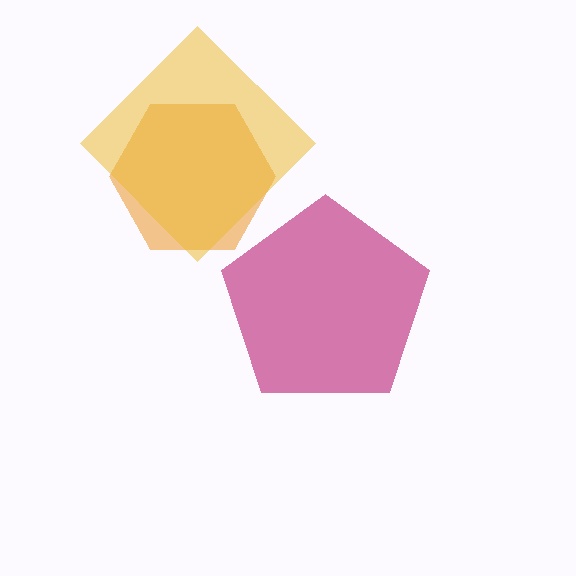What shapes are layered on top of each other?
The layered shapes are: an orange hexagon, a magenta pentagon, a yellow diamond.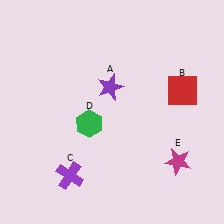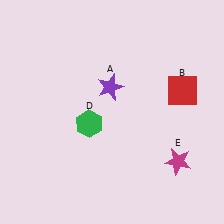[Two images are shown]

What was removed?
The purple cross (C) was removed in Image 2.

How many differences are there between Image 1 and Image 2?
There is 1 difference between the two images.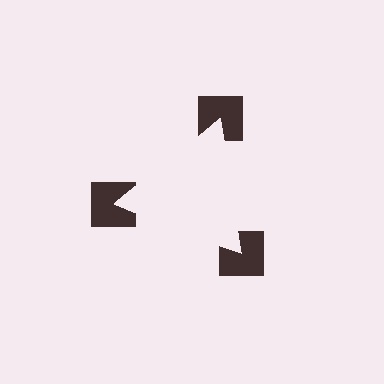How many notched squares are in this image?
There are 3 — one at each vertex of the illusory triangle.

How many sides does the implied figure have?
3 sides.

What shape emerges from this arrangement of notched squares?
An illusory triangle — its edges are inferred from the aligned wedge cuts in the notched squares, not physically drawn.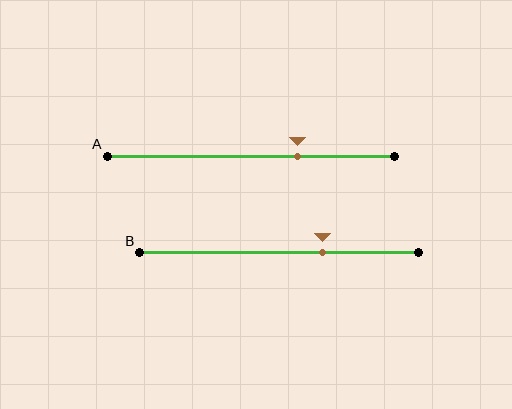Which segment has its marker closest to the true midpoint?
Segment B has its marker closest to the true midpoint.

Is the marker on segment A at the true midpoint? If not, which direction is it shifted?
No, the marker on segment A is shifted to the right by about 16% of the segment length.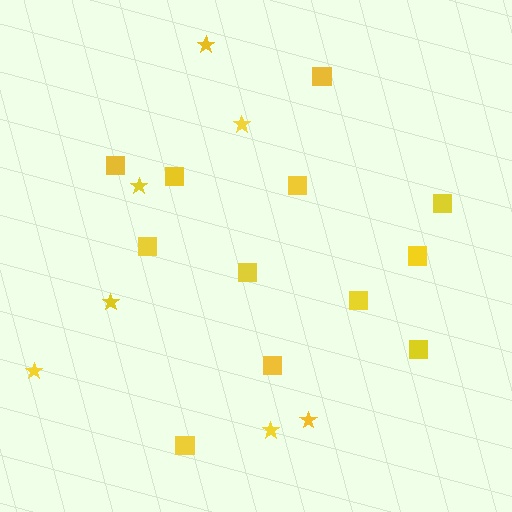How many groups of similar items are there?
There are 2 groups: one group of stars (7) and one group of squares (12).